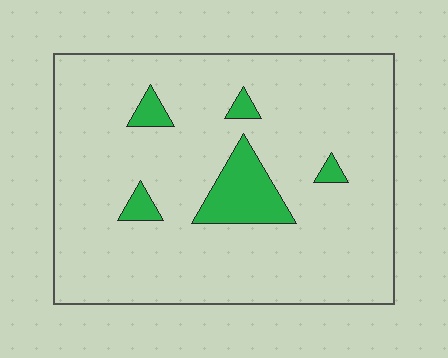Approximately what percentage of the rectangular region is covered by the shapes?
Approximately 10%.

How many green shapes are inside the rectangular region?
5.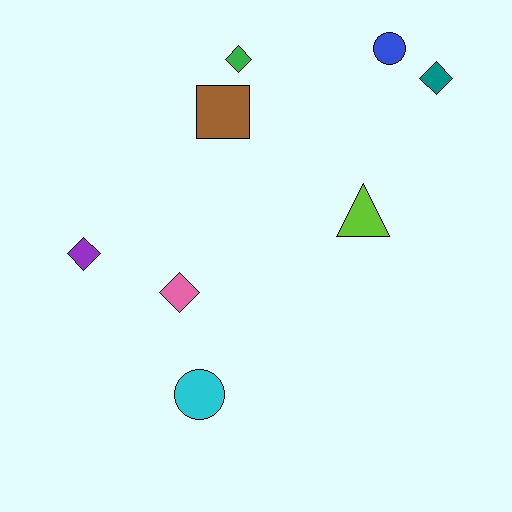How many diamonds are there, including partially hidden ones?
There are 4 diamonds.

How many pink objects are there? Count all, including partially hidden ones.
There is 1 pink object.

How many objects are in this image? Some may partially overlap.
There are 8 objects.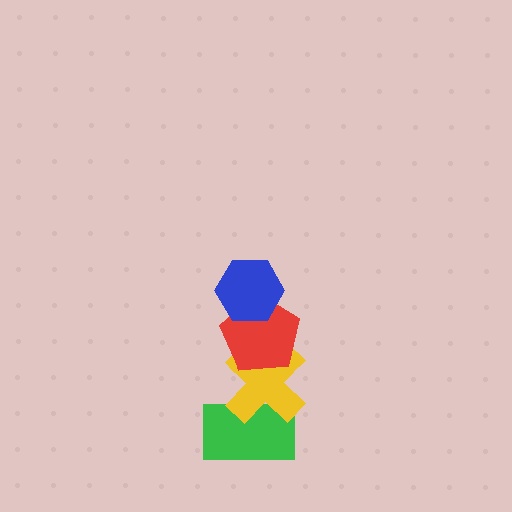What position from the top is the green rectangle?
The green rectangle is 4th from the top.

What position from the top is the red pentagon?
The red pentagon is 2nd from the top.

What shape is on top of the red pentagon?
The blue hexagon is on top of the red pentagon.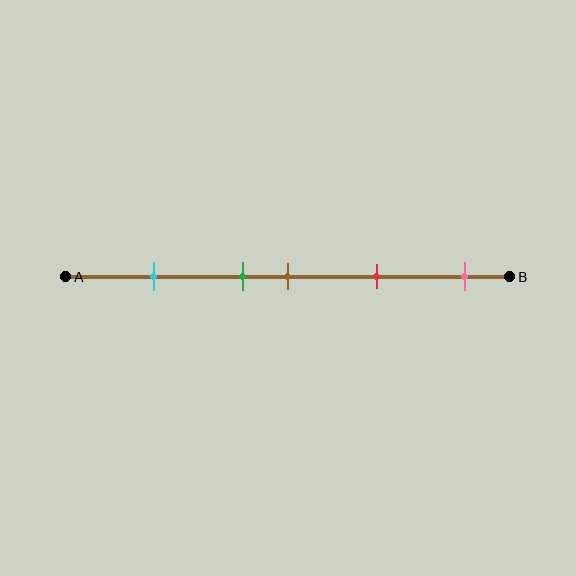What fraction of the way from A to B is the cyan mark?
The cyan mark is approximately 20% (0.2) of the way from A to B.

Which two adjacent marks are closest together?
The green and brown marks are the closest adjacent pair.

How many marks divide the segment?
There are 5 marks dividing the segment.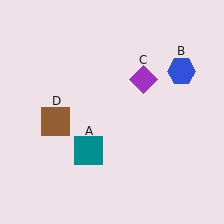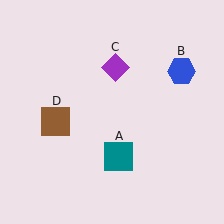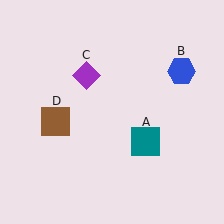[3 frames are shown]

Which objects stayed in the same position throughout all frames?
Blue hexagon (object B) and brown square (object D) remained stationary.